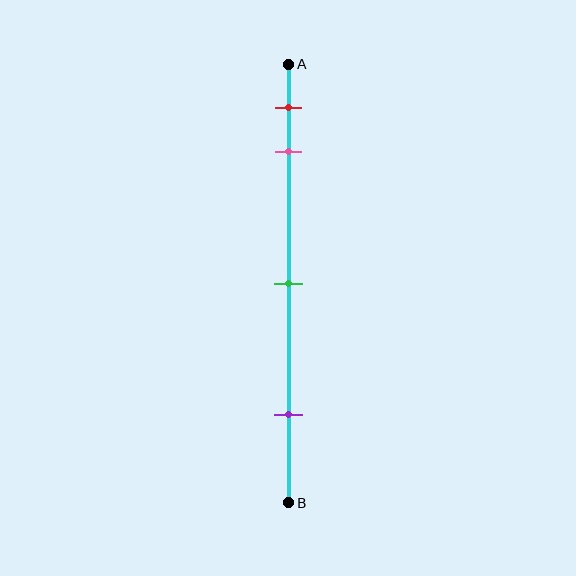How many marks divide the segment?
There are 4 marks dividing the segment.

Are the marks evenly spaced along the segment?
No, the marks are not evenly spaced.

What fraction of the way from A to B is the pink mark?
The pink mark is approximately 20% (0.2) of the way from A to B.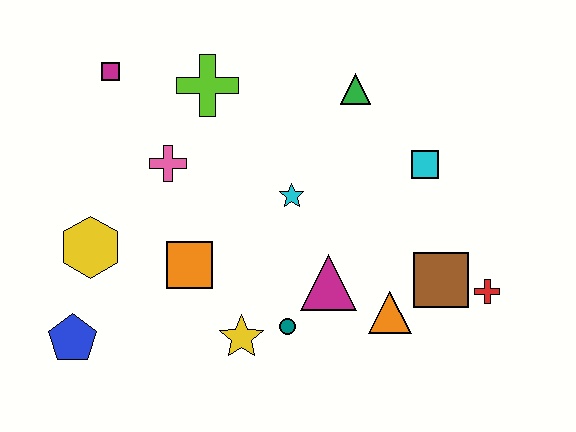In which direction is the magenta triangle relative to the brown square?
The magenta triangle is to the left of the brown square.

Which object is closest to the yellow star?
The teal circle is closest to the yellow star.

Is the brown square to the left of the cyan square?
No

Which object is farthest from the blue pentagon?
The red cross is farthest from the blue pentagon.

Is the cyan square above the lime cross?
No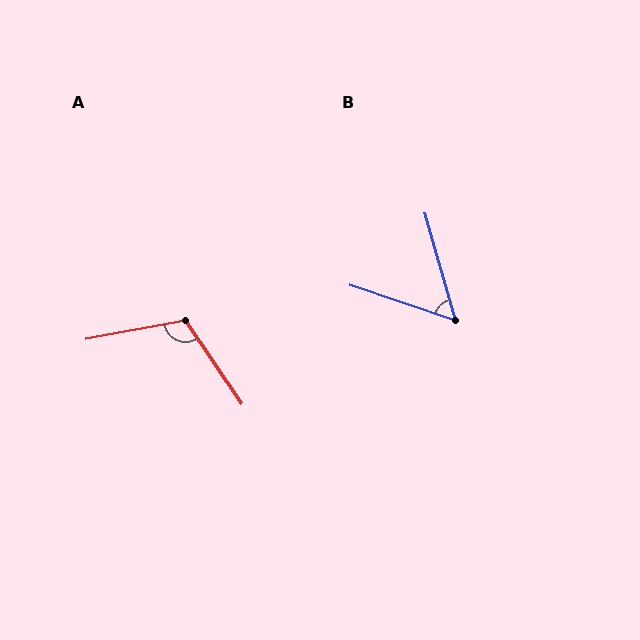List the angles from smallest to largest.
B (56°), A (113°).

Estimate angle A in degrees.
Approximately 113 degrees.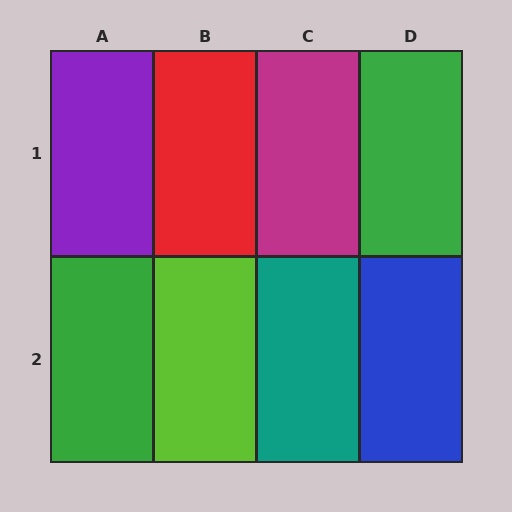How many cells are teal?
1 cell is teal.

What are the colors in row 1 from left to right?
Purple, red, magenta, green.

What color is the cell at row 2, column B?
Lime.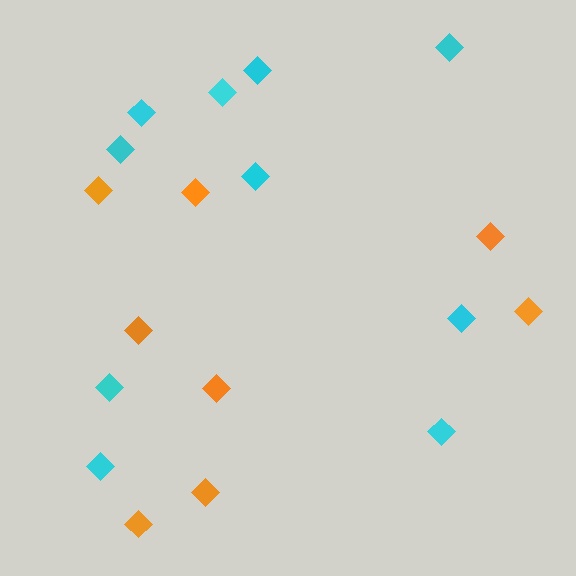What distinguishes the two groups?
There are 2 groups: one group of orange diamonds (8) and one group of cyan diamonds (10).